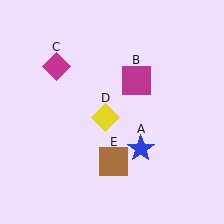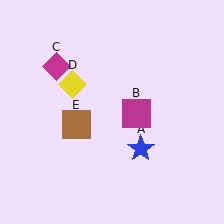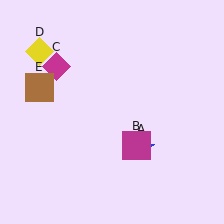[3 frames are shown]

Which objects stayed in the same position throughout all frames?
Blue star (object A) and magenta diamond (object C) remained stationary.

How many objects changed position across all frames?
3 objects changed position: magenta square (object B), yellow diamond (object D), brown square (object E).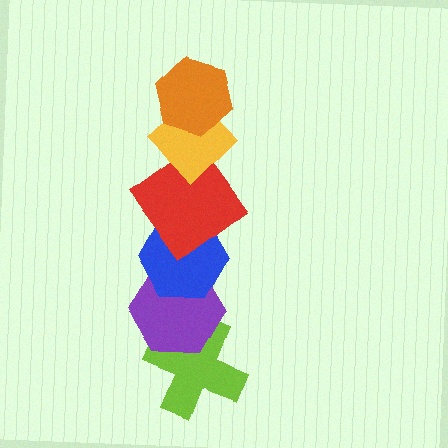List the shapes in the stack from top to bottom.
From top to bottom: the orange hexagon, the yellow diamond, the red diamond, the blue hexagon, the purple hexagon, the lime cross.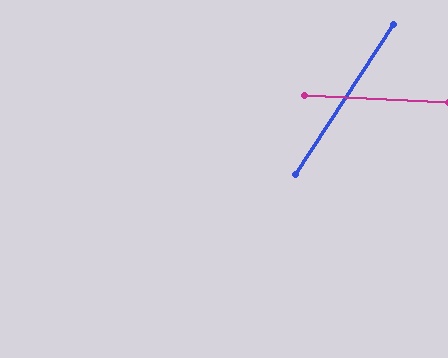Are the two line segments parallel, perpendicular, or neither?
Neither parallel nor perpendicular — they differ by about 60°.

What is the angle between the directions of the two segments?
Approximately 60 degrees.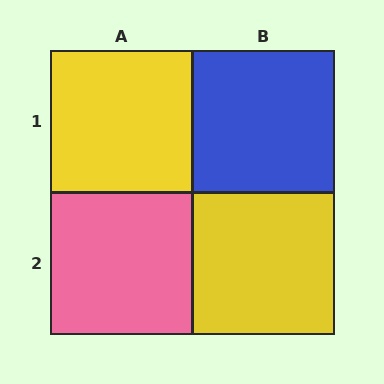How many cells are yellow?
2 cells are yellow.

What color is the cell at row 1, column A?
Yellow.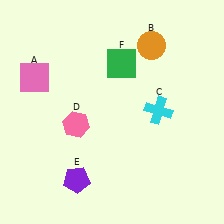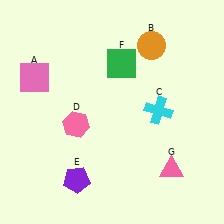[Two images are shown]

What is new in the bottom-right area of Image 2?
A pink triangle (G) was added in the bottom-right area of Image 2.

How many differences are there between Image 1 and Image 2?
There is 1 difference between the two images.